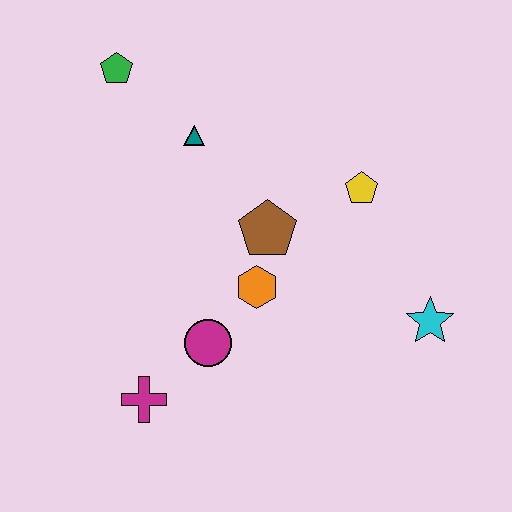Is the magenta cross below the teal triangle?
Yes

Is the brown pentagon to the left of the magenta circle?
No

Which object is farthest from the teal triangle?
The cyan star is farthest from the teal triangle.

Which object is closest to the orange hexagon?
The brown pentagon is closest to the orange hexagon.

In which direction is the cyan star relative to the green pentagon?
The cyan star is to the right of the green pentagon.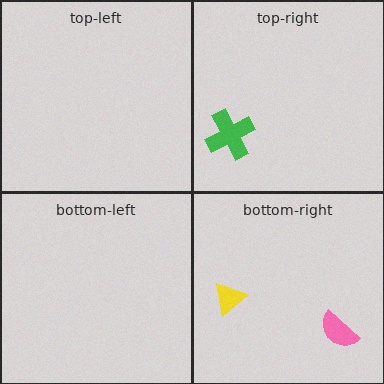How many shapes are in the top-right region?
1.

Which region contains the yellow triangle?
The bottom-right region.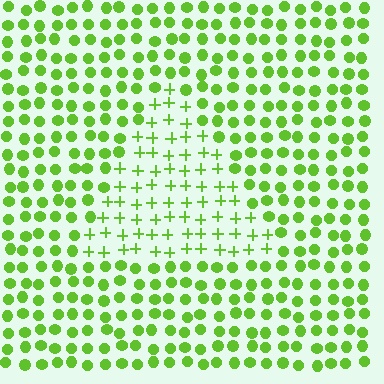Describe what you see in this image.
The image is filled with small lime elements arranged in a uniform grid. A triangle-shaped region contains plus signs, while the surrounding area contains circles. The boundary is defined purely by the change in element shape.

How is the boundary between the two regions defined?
The boundary is defined by a change in element shape: plus signs inside vs. circles outside. All elements share the same color and spacing.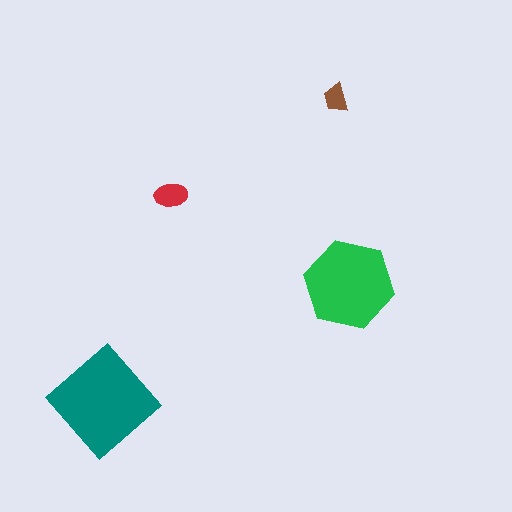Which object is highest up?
The brown trapezoid is topmost.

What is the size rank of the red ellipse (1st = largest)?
3rd.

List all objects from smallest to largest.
The brown trapezoid, the red ellipse, the green hexagon, the teal diamond.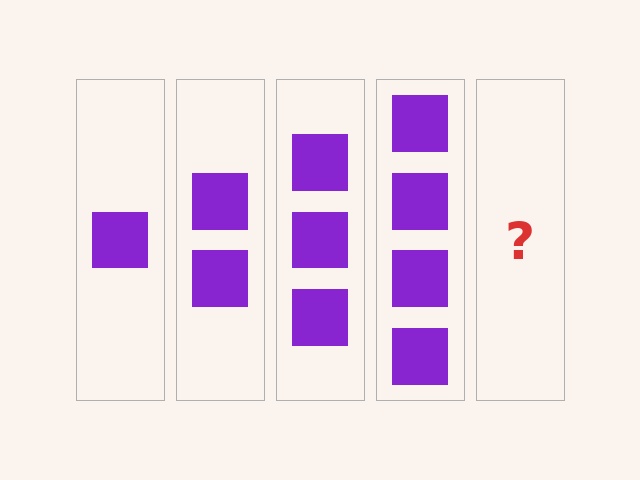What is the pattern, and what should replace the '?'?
The pattern is that each step adds one more square. The '?' should be 5 squares.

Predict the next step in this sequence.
The next step is 5 squares.